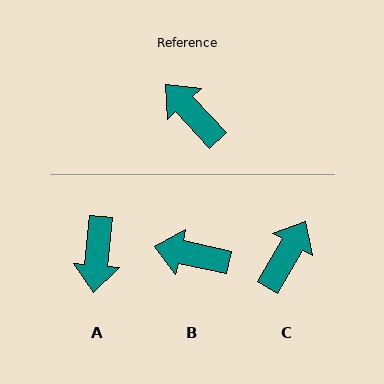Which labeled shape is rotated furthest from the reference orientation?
A, about 132 degrees away.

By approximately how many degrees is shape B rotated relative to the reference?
Approximately 35 degrees counter-clockwise.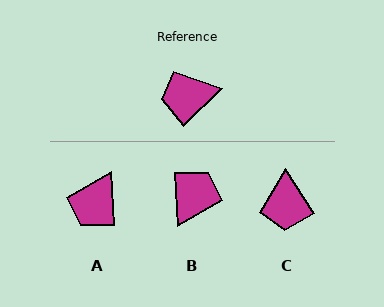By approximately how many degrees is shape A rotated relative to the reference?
Approximately 49 degrees counter-clockwise.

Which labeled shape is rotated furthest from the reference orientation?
B, about 131 degrees away.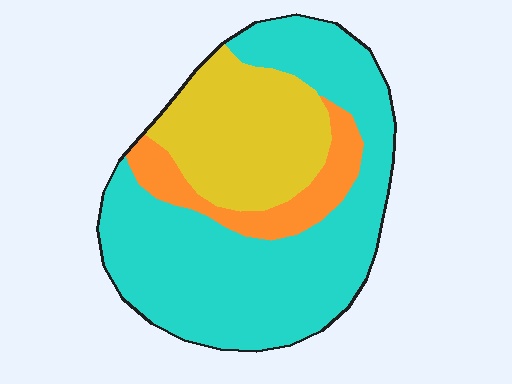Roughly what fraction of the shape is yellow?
Yellow covers around 25% of the shape.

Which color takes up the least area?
Orange, at roughly 15%.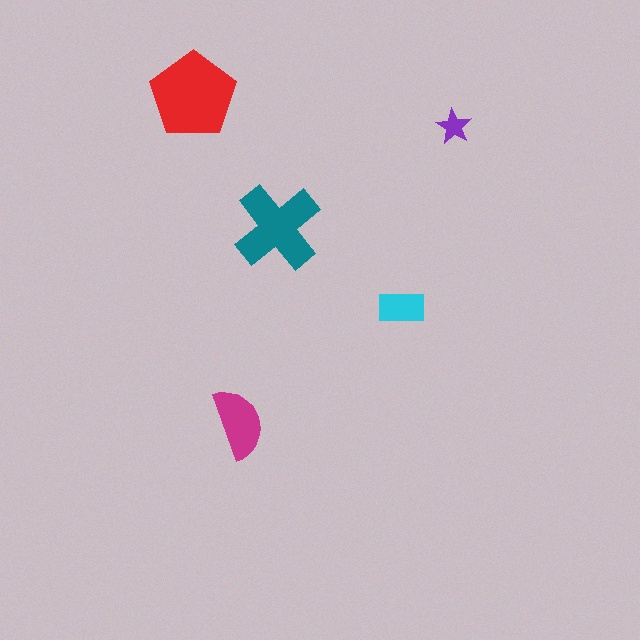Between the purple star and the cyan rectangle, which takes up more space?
The cyan rectangle.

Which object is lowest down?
The magenta semicircle is bottommost.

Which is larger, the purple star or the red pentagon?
The red pentagon.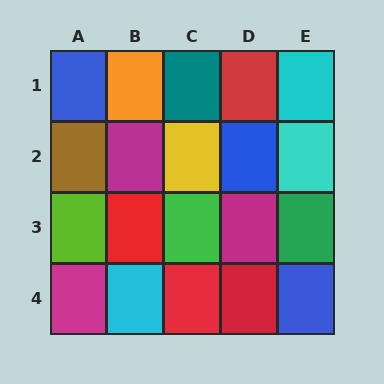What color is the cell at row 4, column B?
Cyan.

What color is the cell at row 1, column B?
Orange.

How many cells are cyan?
3 cells are cyan.